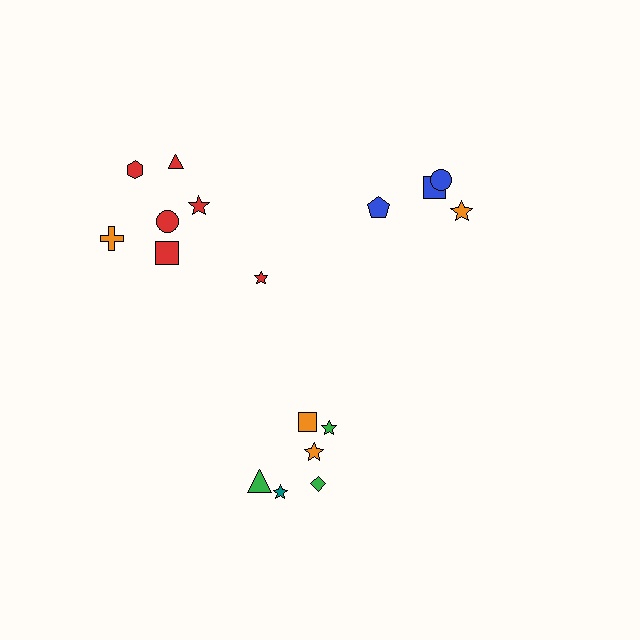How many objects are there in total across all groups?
There are 17 objects.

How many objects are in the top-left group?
There are 7 objects.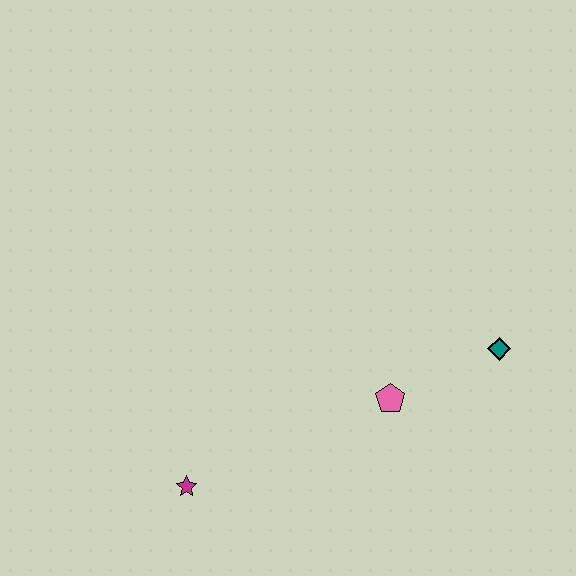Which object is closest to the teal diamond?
The pink pentagon is closest to the teal diamond.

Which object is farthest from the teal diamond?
The magenta star is farthest from the teal diamond.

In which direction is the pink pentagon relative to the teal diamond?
The pink pentagon is to the left of the teal diamond.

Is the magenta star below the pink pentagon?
Yes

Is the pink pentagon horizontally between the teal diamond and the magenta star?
Yes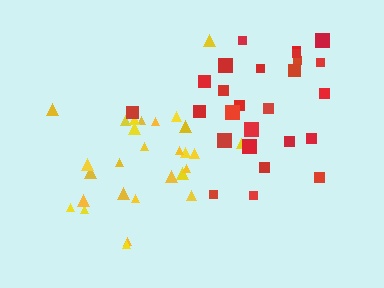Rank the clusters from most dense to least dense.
yellow, red.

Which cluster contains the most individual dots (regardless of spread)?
Yellow (28).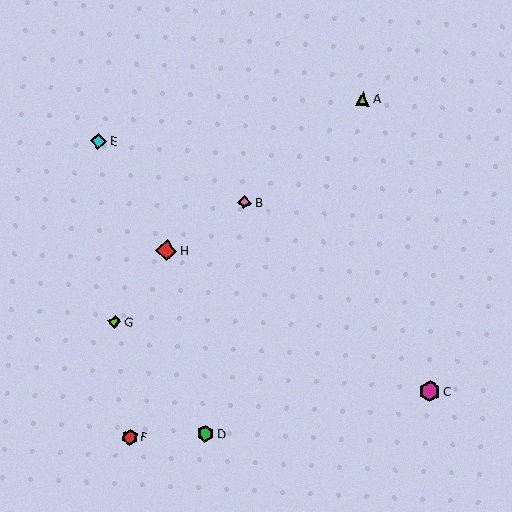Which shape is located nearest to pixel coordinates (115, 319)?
The lime diamond (labeled G) at (115, 321) is nearest to that location.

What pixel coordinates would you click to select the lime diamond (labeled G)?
Click at (115, 321) to select the lime diamond G.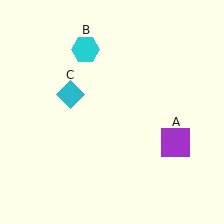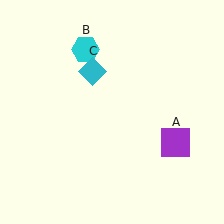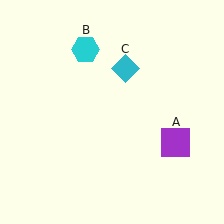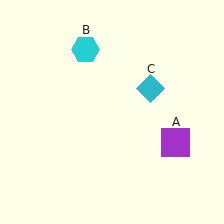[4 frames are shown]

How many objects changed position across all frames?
1 object changed position: cyan diamond (object C).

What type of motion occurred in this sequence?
The cyan diamond (object C) rotated clockwise around the center of the scene.